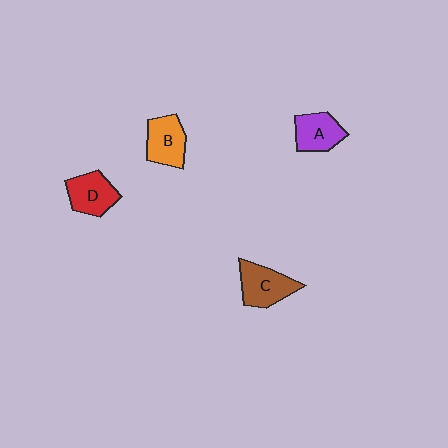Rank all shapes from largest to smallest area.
From largest to smallest: C (brown), B (orange), D (red), A (purple).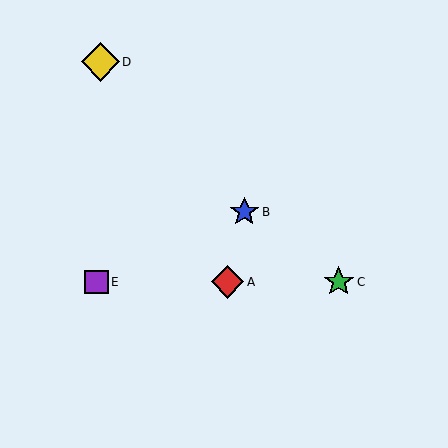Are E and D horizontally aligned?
No, E is at y≈282 and D is at y≈62.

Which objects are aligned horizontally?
Objects A, C, E are aligned horizontally.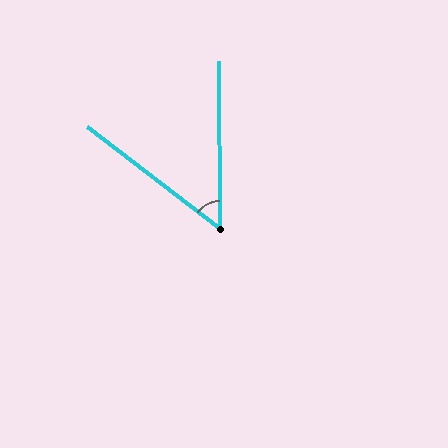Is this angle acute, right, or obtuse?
It is acute.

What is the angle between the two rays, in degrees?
Approximately 52 degrees.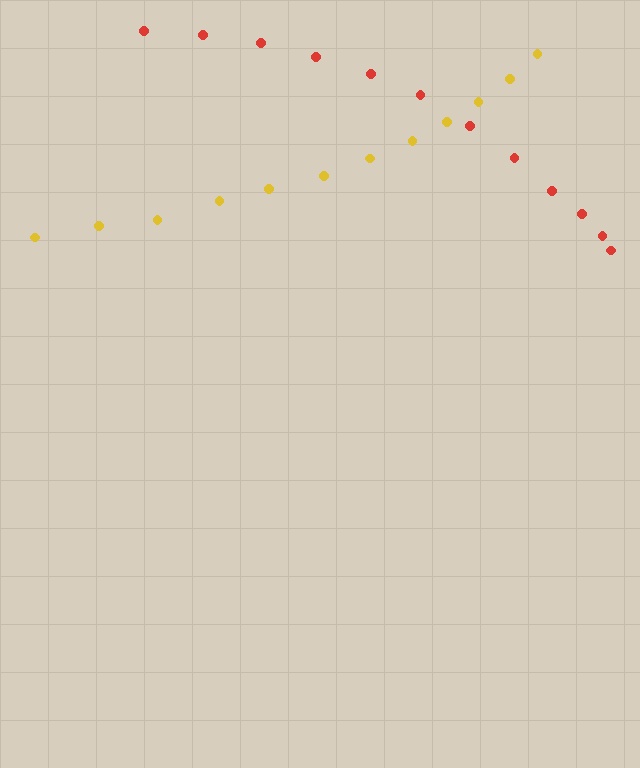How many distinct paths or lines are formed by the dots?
There are 2 distinct paths.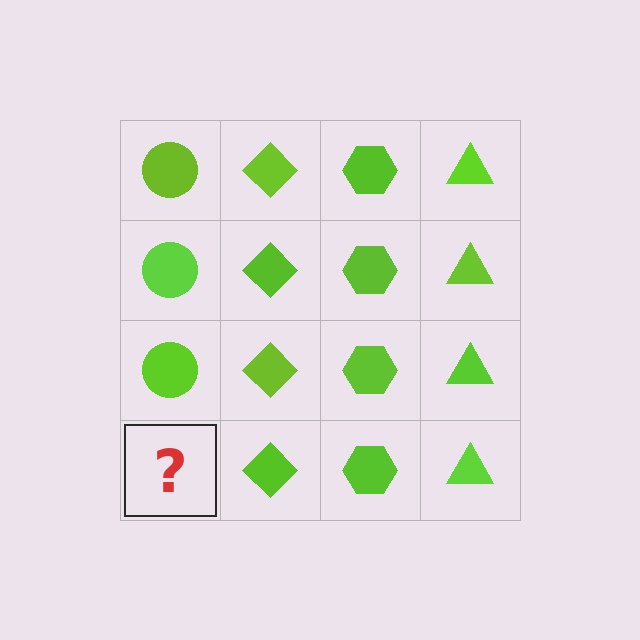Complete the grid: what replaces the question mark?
The question mark should be replaced with a lime circle.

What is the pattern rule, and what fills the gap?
The rule is that each column has a consistent shape. The gap should be filled with a lime circle.